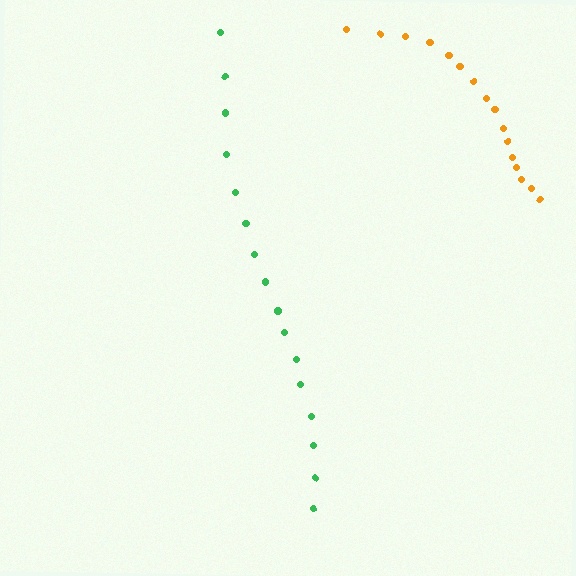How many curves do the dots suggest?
There are 2 distinct paths.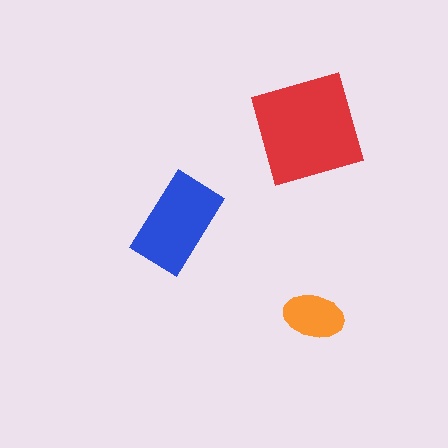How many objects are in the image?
There are 3 objects in the image.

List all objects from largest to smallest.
The red square, the blue rectangle, the orange ellipse.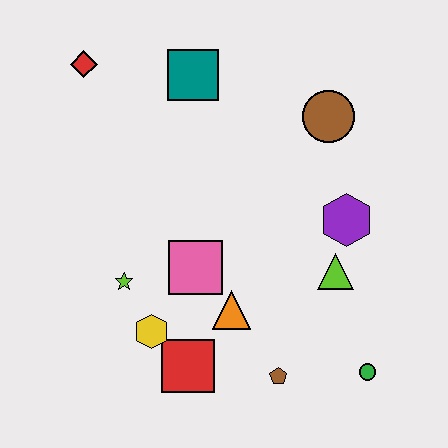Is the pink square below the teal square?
Yes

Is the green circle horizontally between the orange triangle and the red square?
No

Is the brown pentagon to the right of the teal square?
Yes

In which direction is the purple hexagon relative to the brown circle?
The purple hexagon is below the brown circle.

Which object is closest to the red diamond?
The teal square is closest to the red diamond.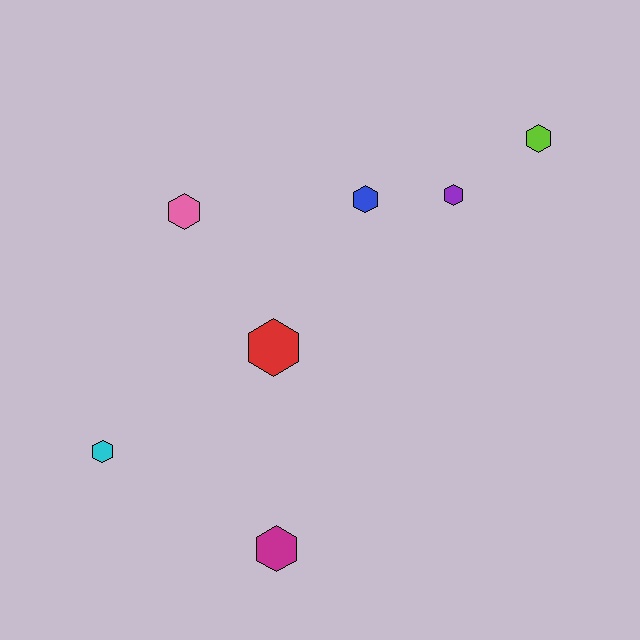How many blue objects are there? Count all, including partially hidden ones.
There is 1 blue object.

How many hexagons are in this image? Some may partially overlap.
There are 7 hexagons.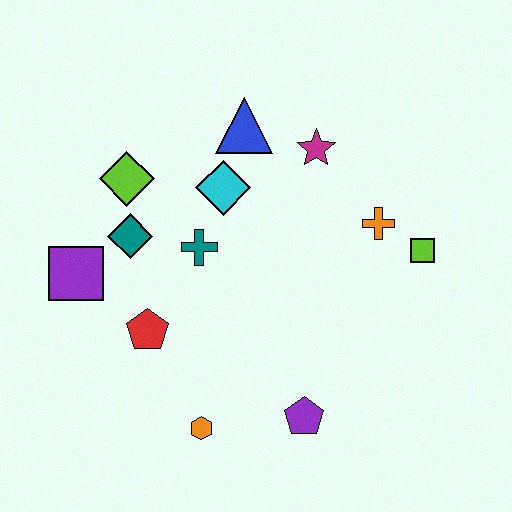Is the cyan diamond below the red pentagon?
No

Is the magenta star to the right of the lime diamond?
Yes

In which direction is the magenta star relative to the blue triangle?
The magenta star is to the right of the blue triangle.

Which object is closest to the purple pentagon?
The orange hexagon is closest to the purple pentagon.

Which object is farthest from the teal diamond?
The lime square is farthest from the teal diamond.